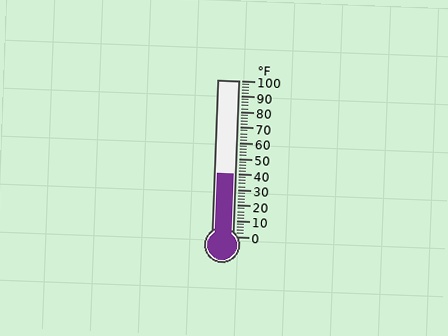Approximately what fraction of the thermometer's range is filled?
The thermometer is filled to approximately 40% of its range.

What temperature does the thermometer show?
The thermometer shows approximately 40°F.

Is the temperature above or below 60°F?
The temperature is below 60°F.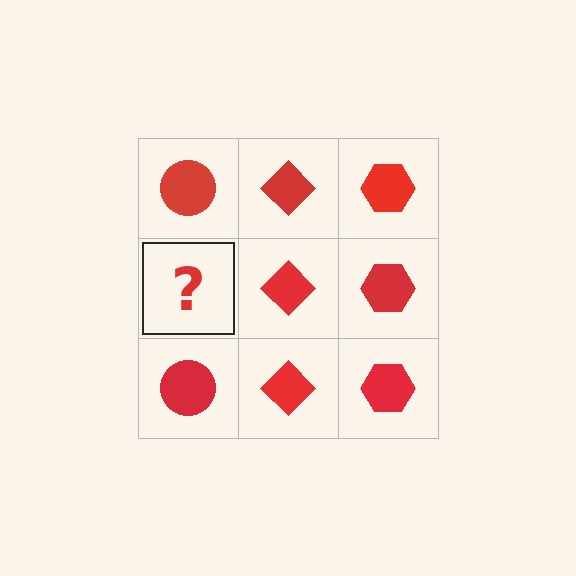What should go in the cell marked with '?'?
The missing cell should contain a red circle.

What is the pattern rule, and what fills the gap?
The rule is that each column has a consistent shape. The gap should be filled with a red circle.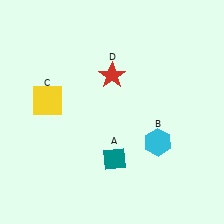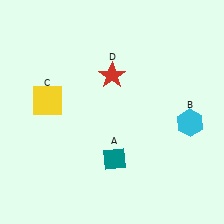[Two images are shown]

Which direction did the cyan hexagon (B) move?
The cyan hexagon (B) moved right.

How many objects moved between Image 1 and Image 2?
1 object moved between the two images.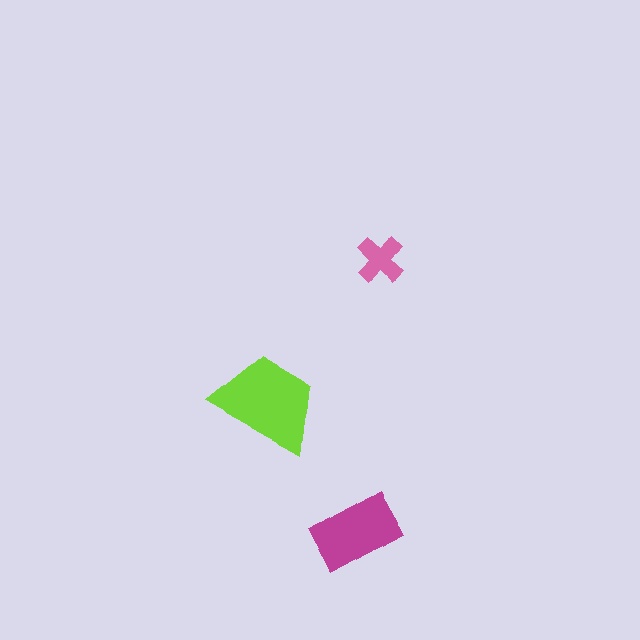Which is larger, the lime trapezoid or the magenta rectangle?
The lime trapezoid.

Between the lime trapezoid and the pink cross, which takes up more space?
The lime trapezoid.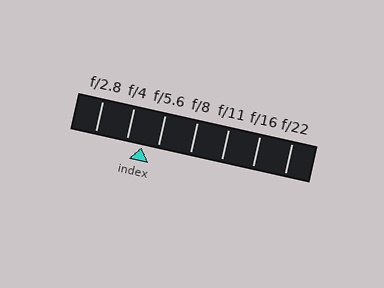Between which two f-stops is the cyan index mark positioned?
The index mark is between f/4 and f/5.6.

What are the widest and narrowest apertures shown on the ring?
The widest aperture shown is f/2.8 and the narrowest is f/22.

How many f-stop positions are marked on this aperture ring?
There are 7 f-stop positions marked.